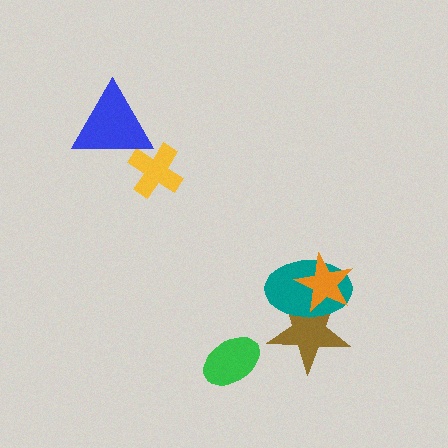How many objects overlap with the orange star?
2 objects overlap with the orange star.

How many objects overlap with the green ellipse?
0 objects overlap with the green ellipse.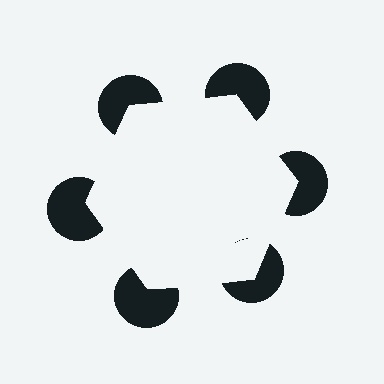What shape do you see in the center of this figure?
An illusory hexagon — its edges are inferred from the aligned wedge cuts in the pac-man discs, not physically drawn.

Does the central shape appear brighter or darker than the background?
It typically appears slightly brighter than the background, even though no actual brightness change is drawn.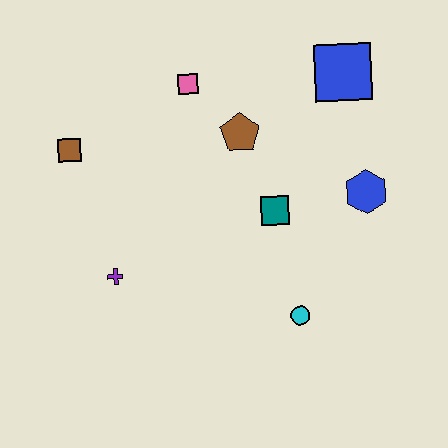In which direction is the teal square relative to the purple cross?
The teal square is to the right of the purple cross.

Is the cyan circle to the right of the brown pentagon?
Yes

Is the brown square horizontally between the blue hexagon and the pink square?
No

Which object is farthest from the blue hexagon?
The brown square is farthest from the blue hexagon.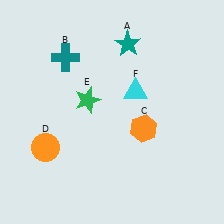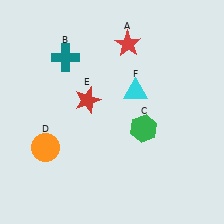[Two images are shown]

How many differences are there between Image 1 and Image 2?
There are 3 differences between the two images.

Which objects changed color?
A changed from teal to red. C changed from orange to green. E changed from green to red.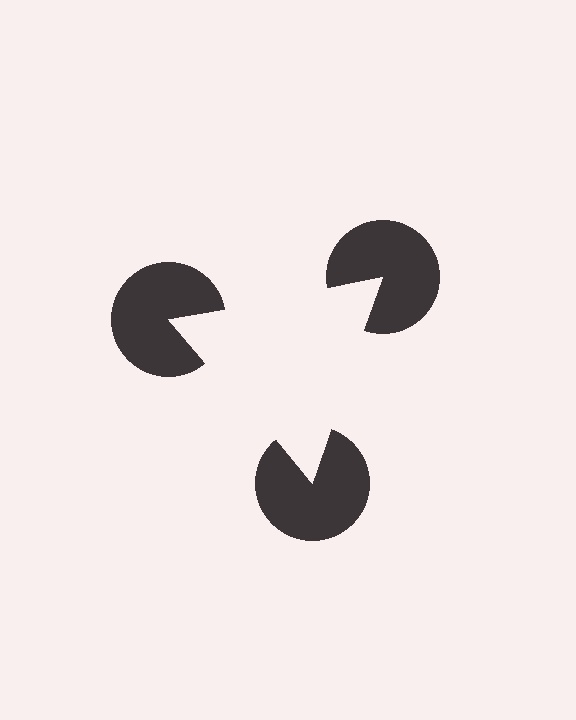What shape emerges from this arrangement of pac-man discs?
An illusory triangle — its edges are inferred from the aligned wedge cuts in the pac-man discs, not physically drawn.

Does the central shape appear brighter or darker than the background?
It typically appears slightly brighter than the background, even though no actual brightness change is drawn.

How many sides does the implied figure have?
3 sides.